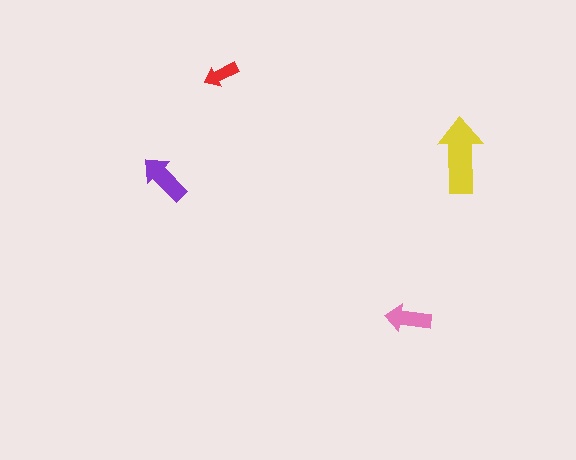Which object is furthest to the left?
The purple arrow is leftmost.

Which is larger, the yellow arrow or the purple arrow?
The yellow one.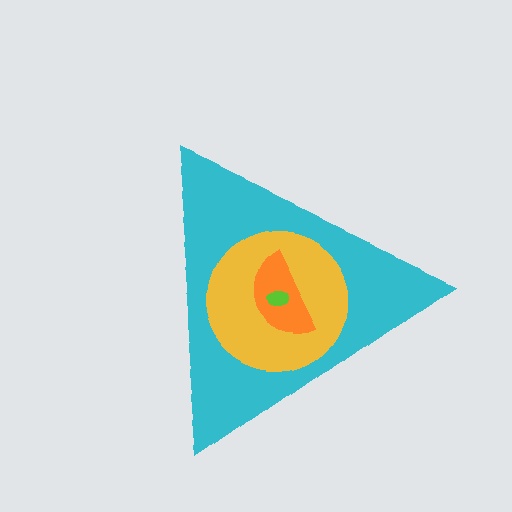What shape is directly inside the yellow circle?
The orange semicircle.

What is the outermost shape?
The cyan triangle.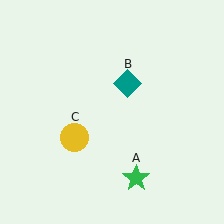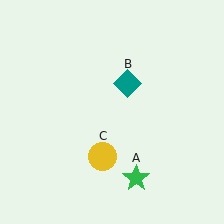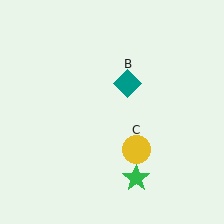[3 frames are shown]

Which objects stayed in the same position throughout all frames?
Green star (object A) and teal diamond (object B) remained stationary.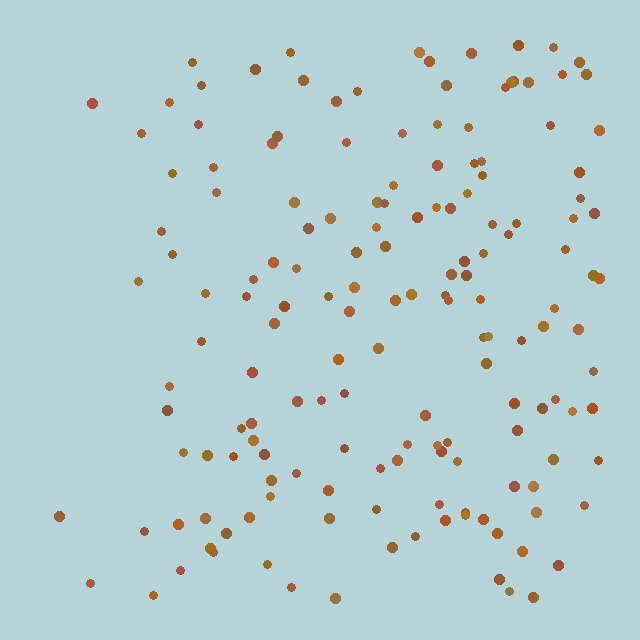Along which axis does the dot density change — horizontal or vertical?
Horizontal.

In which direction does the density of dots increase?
From left to right, with the right side densest.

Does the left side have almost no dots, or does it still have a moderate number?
Still a moderate number, just noticeably fewer than the right.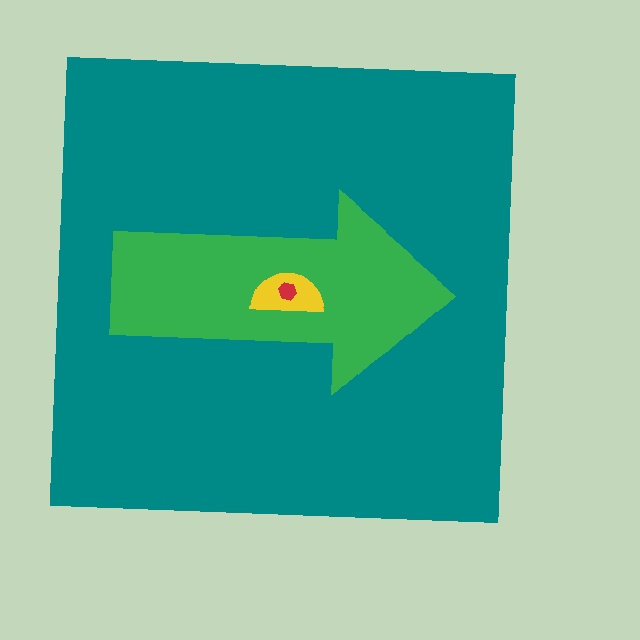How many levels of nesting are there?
4.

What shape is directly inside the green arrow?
The yellow semicircle.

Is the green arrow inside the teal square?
Yes.